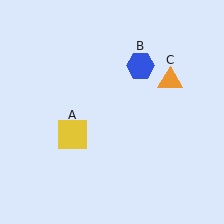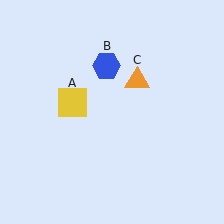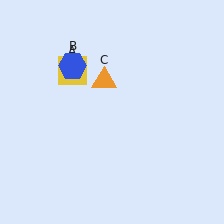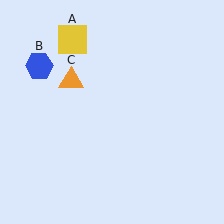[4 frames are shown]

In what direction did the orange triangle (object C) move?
The orange triangle (object C) moved left.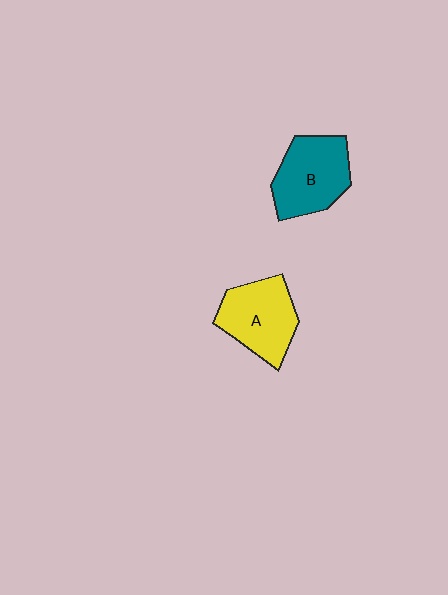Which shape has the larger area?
Shape B (teal).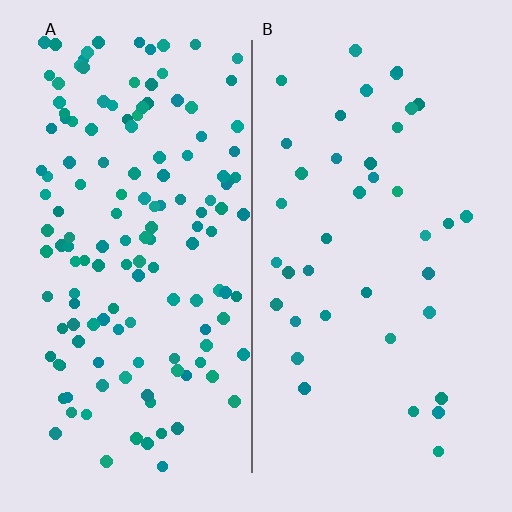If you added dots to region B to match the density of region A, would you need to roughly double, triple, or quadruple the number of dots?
Approximately triple.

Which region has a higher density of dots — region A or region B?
A (the left).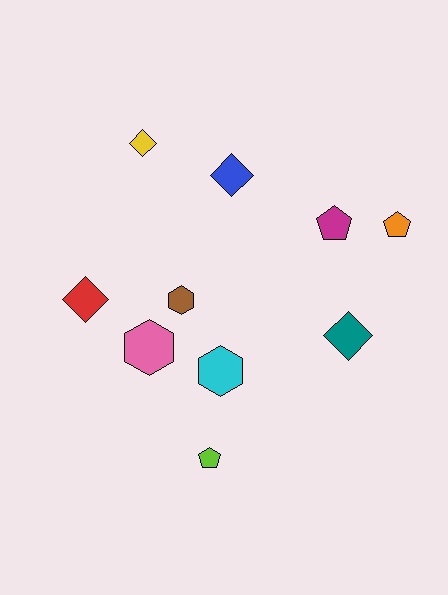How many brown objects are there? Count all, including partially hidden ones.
There is 1 brown object.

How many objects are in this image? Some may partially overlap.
There are 10 objects.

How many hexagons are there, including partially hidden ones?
There are 3 hexagons.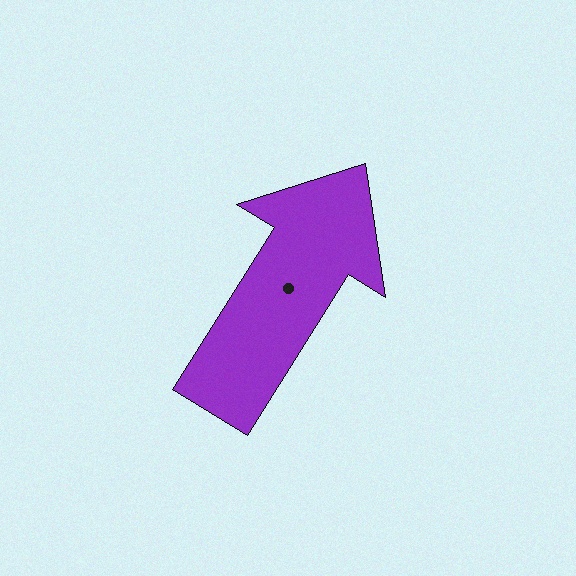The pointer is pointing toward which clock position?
Roughly 1 o'clock.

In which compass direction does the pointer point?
Northeast.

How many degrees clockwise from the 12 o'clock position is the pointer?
Approximately 32 degrees.